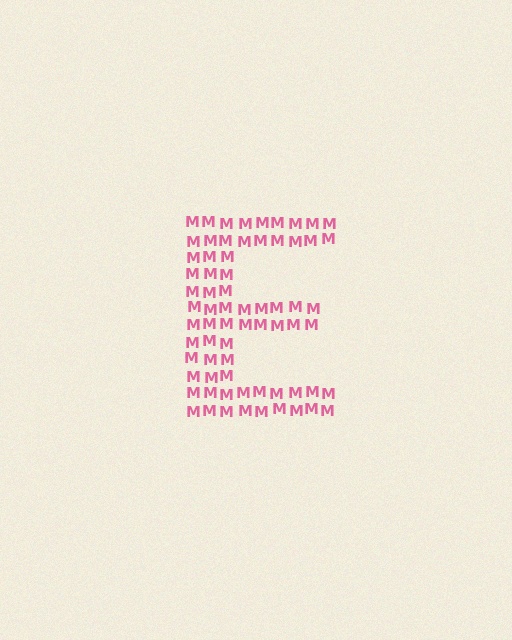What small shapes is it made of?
It is made of small letter M's.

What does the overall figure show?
The overall figure shows the letter E.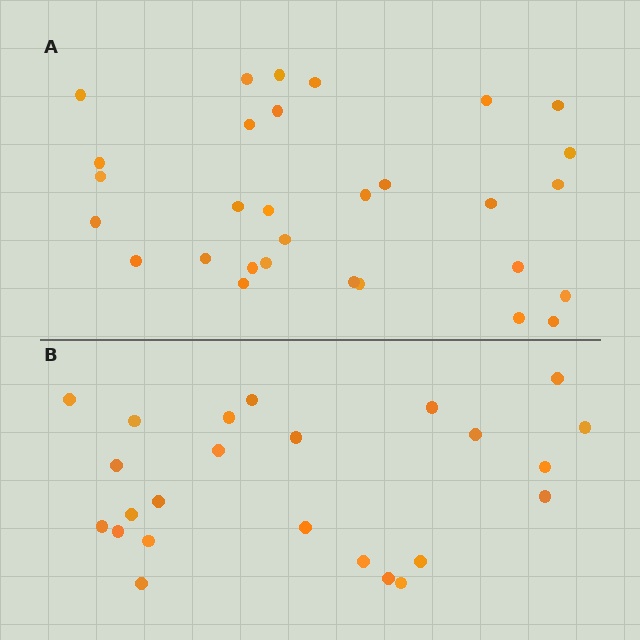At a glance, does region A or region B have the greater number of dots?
Region A (the top region) has more dots.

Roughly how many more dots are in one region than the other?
Region A has about 6 more dots than region B.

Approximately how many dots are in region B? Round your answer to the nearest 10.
About 20 dots. (The exact count is 24, which rounds to 20.)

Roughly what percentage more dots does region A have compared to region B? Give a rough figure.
About 25% more.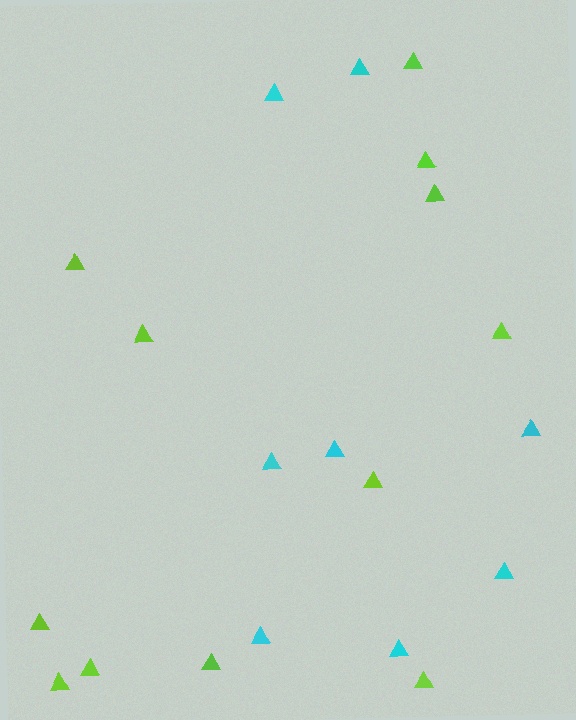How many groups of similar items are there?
There are 2 groups: one group of cyan triangles (8) and one group of lime triangles (12).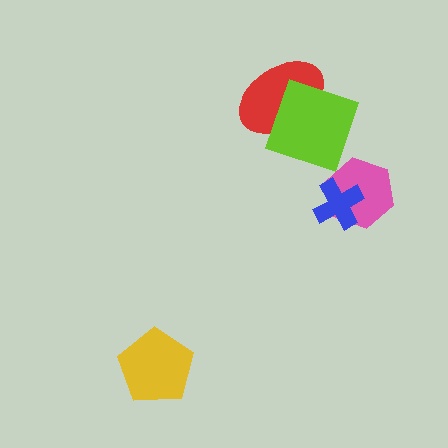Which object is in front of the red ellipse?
The lime square is in front of the red ellipse.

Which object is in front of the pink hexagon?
The blue cross is in front of the pink hexagon.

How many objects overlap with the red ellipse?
1 object overlaps with the red ellipse.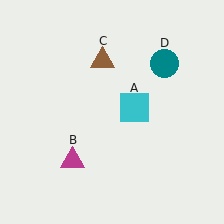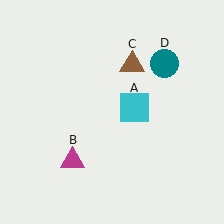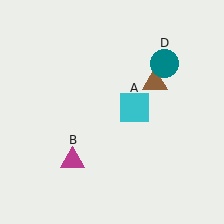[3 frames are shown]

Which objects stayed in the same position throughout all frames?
Cyan square (object A) and magenta triangle (object B) and teal circle (object D) remained stationary.